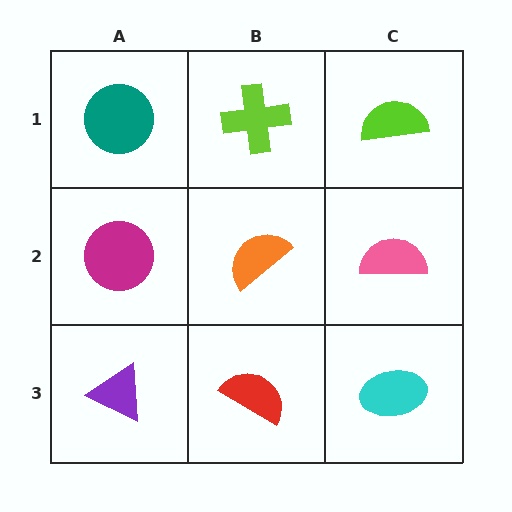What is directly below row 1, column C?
A pink semicircle.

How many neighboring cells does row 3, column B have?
3.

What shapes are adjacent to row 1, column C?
A pink semicircle (row 2, column C), a lime cross (row 1, column B).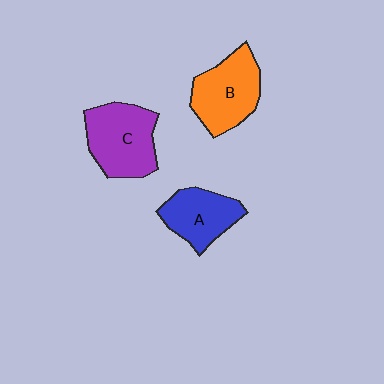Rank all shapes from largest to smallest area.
From largest to smallest: C (purple), B (orange), A (blue).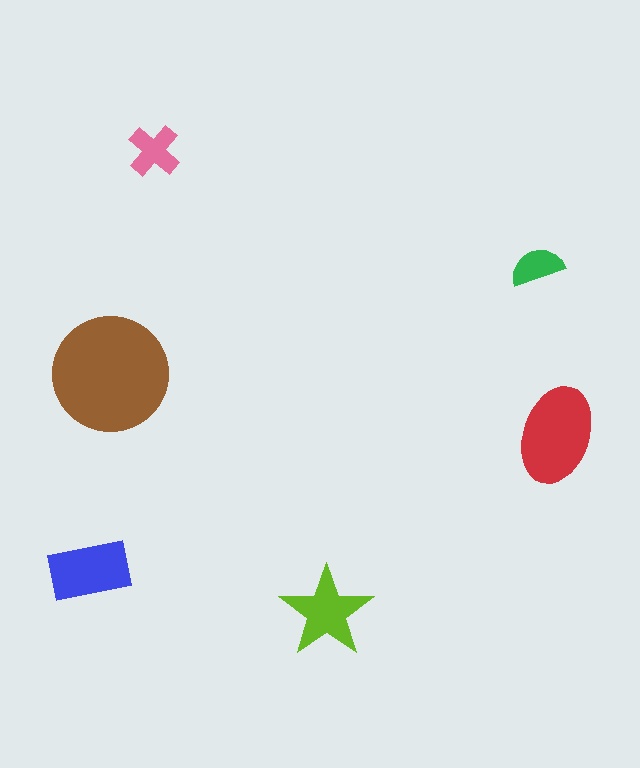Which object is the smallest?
The green semicircle.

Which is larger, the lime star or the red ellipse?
The red ellipse.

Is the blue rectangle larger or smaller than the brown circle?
Smaller.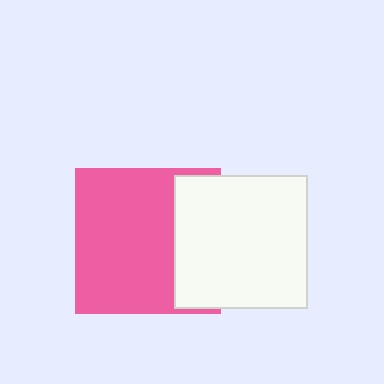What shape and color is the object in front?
The object in front is a white square.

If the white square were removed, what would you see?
You would see the complete pink square.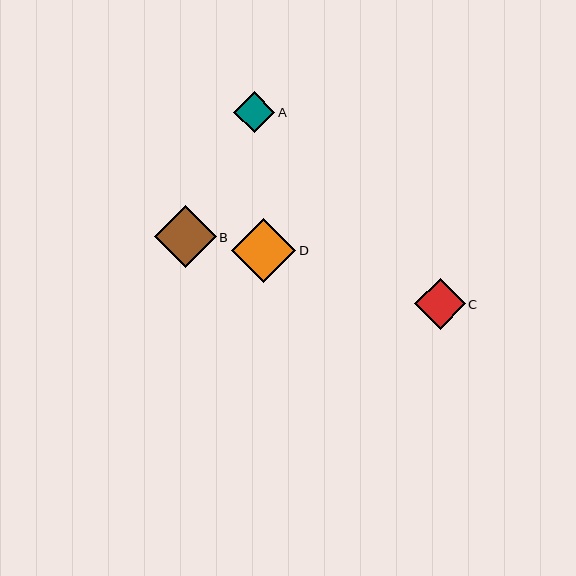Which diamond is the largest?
Diamond D is the largest with a size of approximately 64 pixels.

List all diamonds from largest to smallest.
From largest to smallest: D, B, C, A.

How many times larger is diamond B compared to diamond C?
Diamond B is approximately 1.2 times the size of diamond C.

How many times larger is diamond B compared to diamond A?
Diamond B is approximately 1.5 times the size of diamond A.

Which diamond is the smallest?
Diamond A is the smallest with a size of approximately 42 pixels.